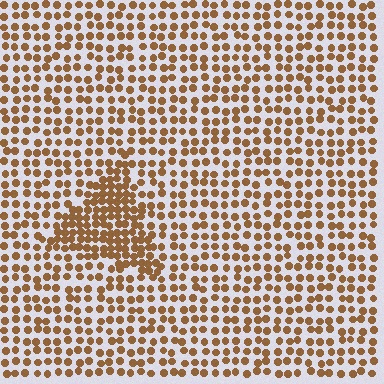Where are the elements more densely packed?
The elements are more densely packed inside the triangle boundary.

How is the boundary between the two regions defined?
The boundary is defined by a change in element density (approximately 1.9x ratio). All elements are the same color, size, and shape.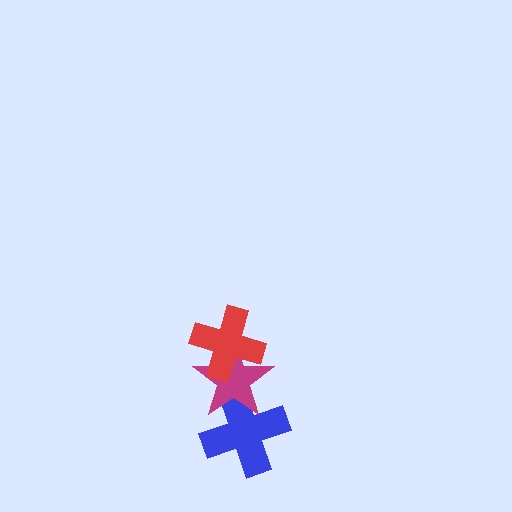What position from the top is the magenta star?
The magenta star is 2nd from the top.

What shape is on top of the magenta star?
The red cross is on top of the magenta star.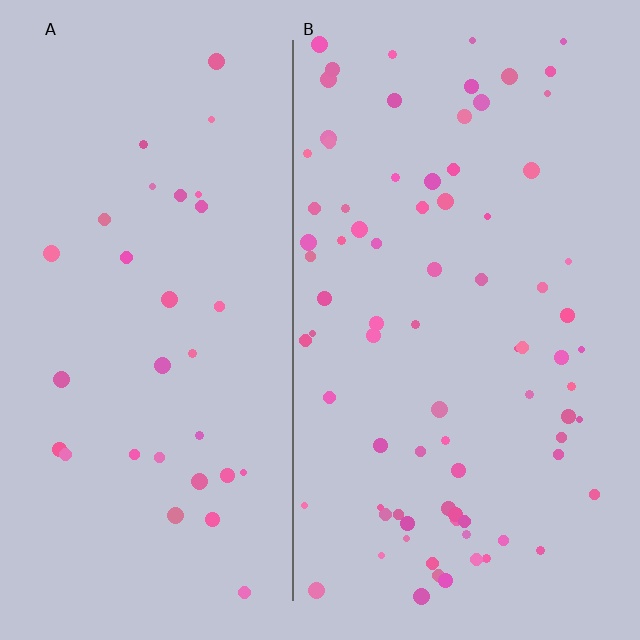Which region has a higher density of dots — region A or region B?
B (the right).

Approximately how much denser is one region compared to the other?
Approximately 2.5× — region B over region A.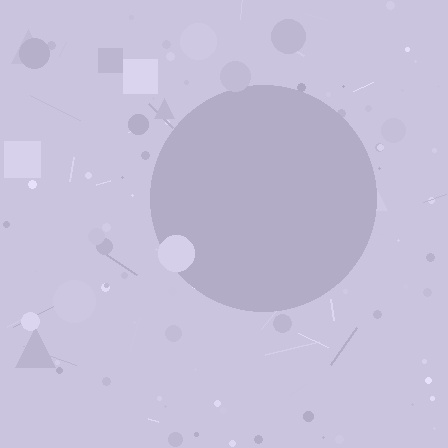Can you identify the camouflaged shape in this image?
The camouflaged shape is a circle.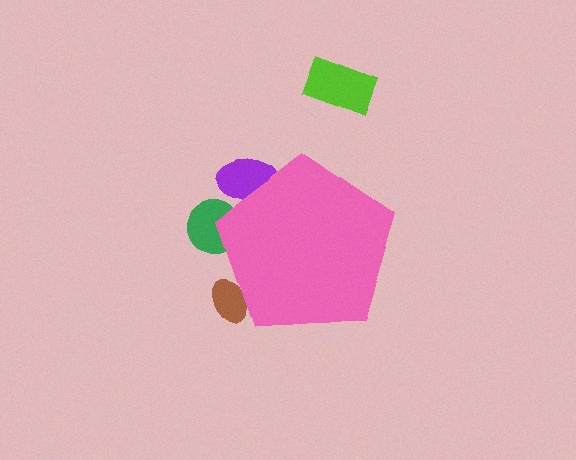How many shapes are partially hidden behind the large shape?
3 shapes are partially hidden.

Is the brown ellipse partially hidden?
Yes, the brown ellipse is partially hidden behind the pink pentagon.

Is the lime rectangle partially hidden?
No, the lime rectangle is fully visible.